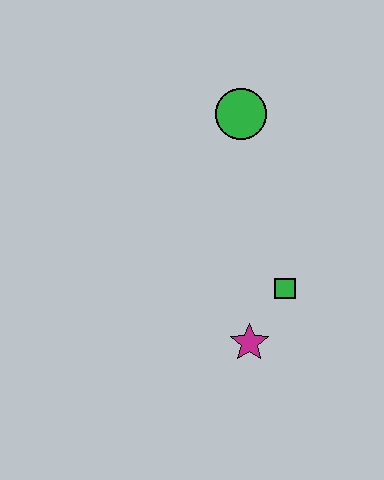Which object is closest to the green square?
The magenta star is closest to the green square.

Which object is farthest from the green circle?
The magenta star is farthest from the green circle.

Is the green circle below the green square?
No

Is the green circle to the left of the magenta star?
Yes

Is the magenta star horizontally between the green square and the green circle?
Yes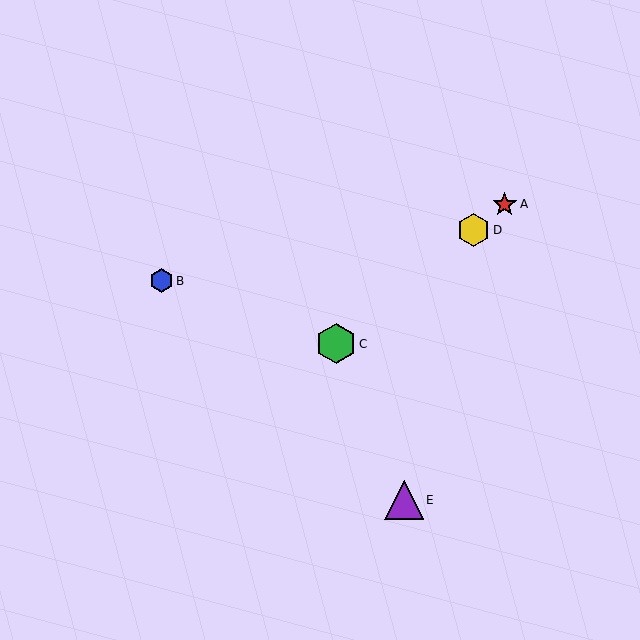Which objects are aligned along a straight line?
Objects A, C, D are aligned along a straight line.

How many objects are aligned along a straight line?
3 objects (A, C, D) are aligned along a straight line.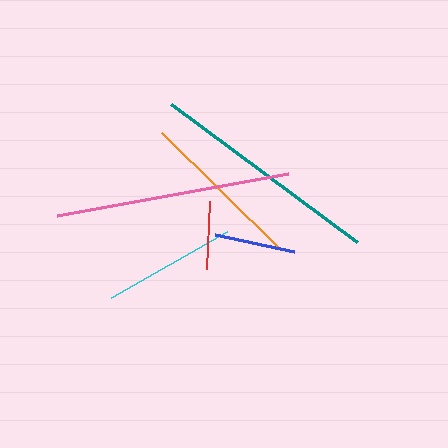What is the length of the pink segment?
The pink segment is approximately 235 pixels long.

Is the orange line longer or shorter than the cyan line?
The orange line is longer than the cyan line.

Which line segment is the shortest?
The red line is the shortest at approximately 68 pixels.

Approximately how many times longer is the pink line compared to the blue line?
The pink line is approximately 2.9 times the length of the blue line.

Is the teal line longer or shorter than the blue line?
The teal line is longer than the blue line.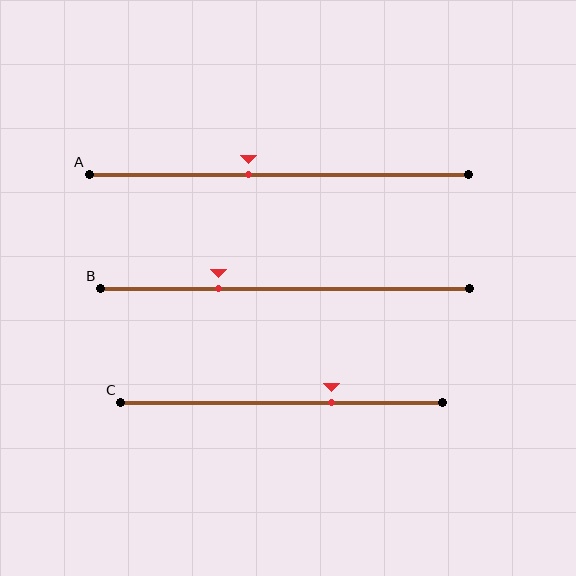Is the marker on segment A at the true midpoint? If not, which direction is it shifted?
No, the marker on segment A is shifted to the left by about 8% of the segment length.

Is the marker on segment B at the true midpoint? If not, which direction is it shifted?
No, the marker on segment B is shifted to the left by about 18% of the segment length.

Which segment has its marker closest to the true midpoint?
Segment A has its marker closest to the true midpoint.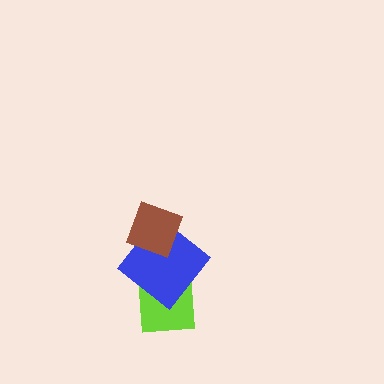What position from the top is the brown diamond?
The brown diamond is 1st from the top.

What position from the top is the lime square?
The lime square is 3rd from the top.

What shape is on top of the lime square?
The blue diamond is on top of the lime square.